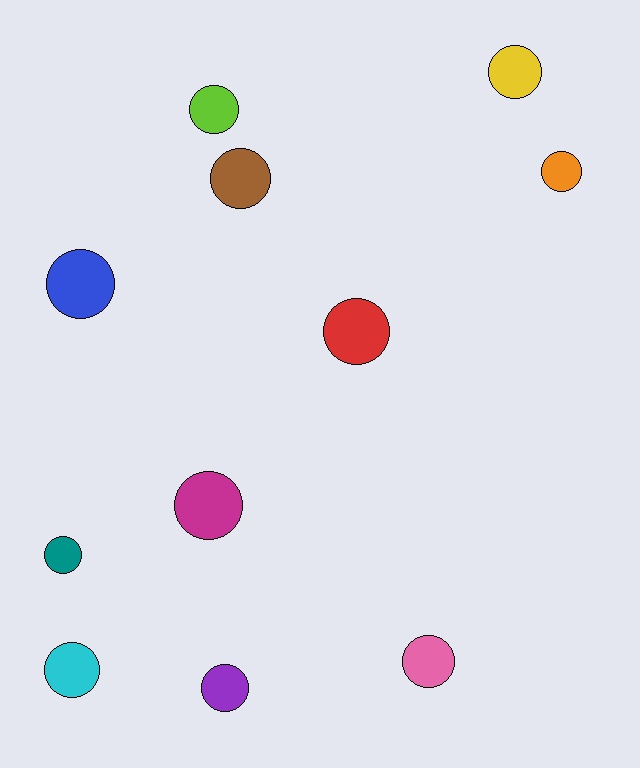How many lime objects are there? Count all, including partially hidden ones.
There is 1 lime object.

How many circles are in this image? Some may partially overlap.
There are 11 circles.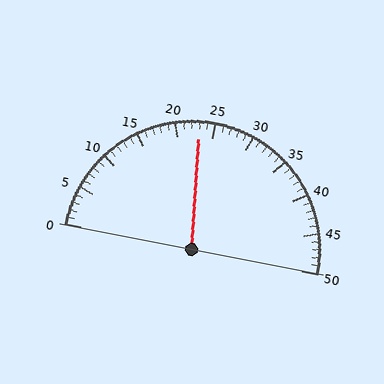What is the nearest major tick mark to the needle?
The nearest major tick mark is 25.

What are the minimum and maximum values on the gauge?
The gauge ranges from 0 to 50.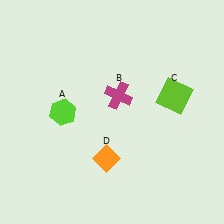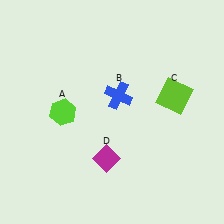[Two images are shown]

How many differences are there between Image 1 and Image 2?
There are 2 differences between the two images.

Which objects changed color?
B changed from magenta to blue. D changed from orange to magenta.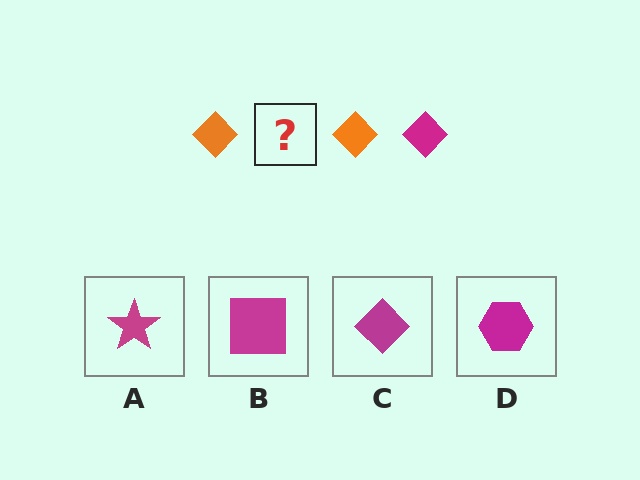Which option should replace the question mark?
Option C.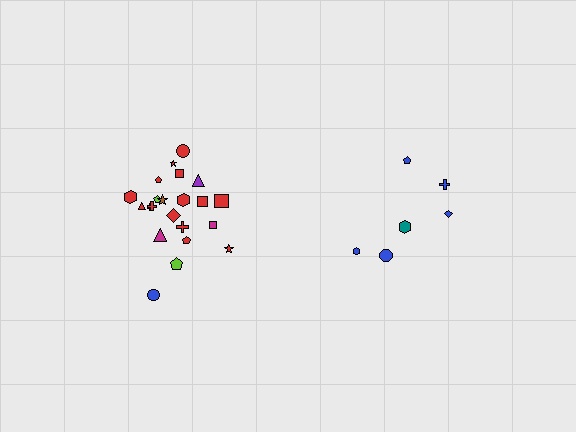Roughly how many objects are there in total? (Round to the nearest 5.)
Roughly 30 objects in total.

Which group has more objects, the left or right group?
The left group.